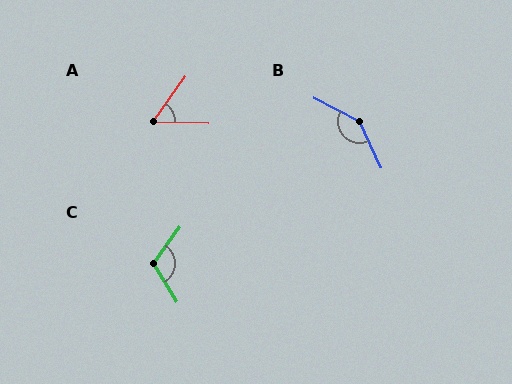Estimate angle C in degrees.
Approximately 114 degrees.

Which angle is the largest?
B, at approximately 142 degrees.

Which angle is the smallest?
A, at approximately 56 degrees.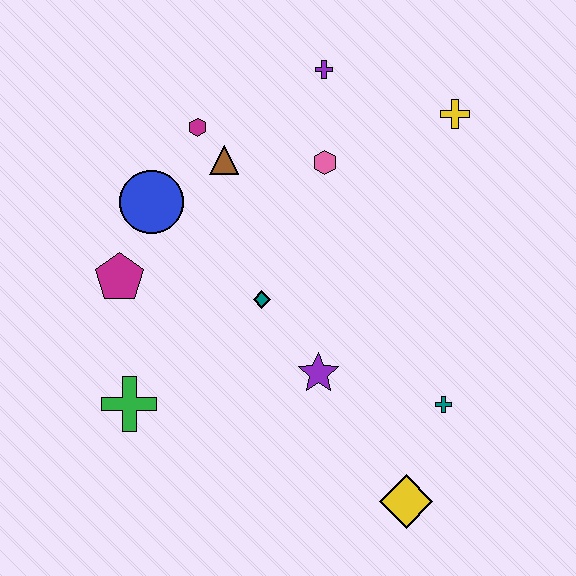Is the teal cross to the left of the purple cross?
No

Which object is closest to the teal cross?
The yellow diamond is closest to the teal cross.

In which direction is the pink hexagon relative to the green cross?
The pink hexagon is above the green cross.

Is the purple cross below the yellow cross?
No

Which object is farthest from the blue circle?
The yellow diamond is farthest from the blue circle.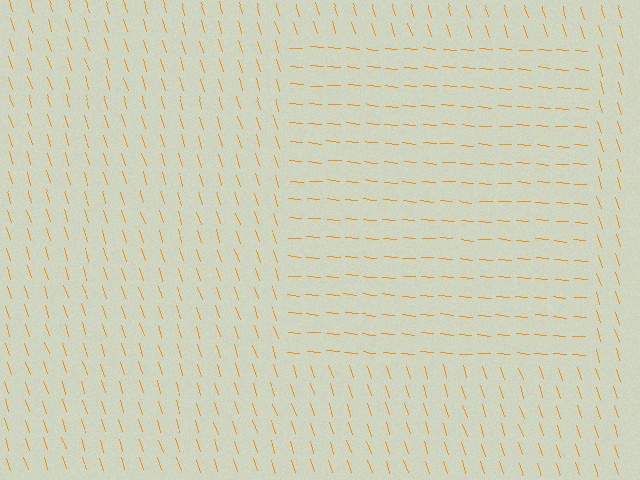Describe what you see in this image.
The image is filled with small orange line segments. A rectangle region in the image has lines oriented differently from the surrounding lines, creating a visible texture boundary.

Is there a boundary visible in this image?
Yes, there is a texture boundary formed by a change in line orientation.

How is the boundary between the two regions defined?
The boundary is defined purely by a change in line orientation (approximately 68 degrees difference). All lines are the same color and thickness.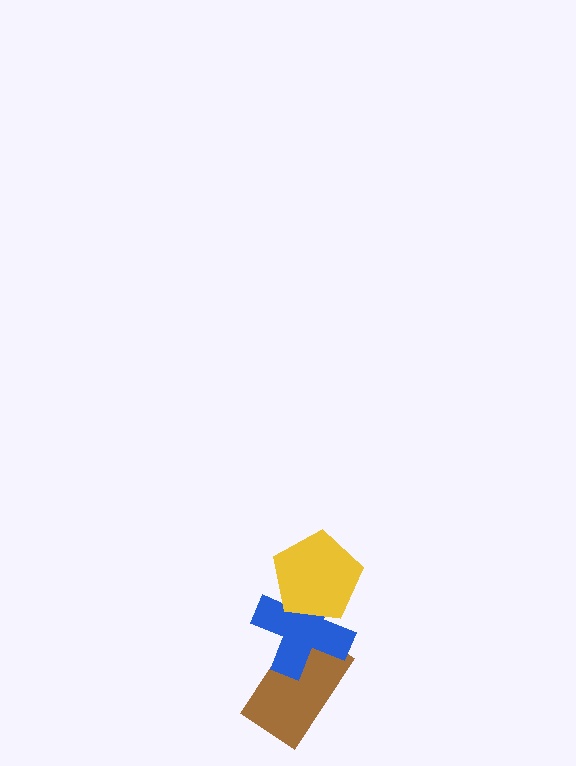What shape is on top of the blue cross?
The yellow pentagon is on top of the blue cross.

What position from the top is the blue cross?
The blue cross is 2nd from the top.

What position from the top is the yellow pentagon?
The yellow pentagon is 1st from the top.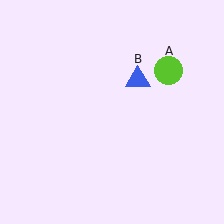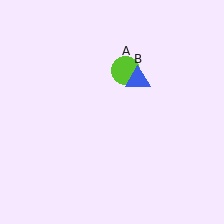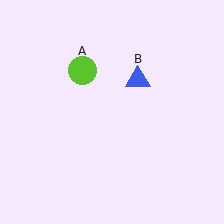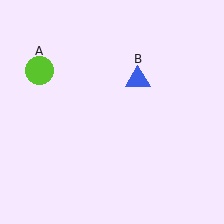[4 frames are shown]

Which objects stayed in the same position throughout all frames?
Blue triangle (object B) remained stationary.